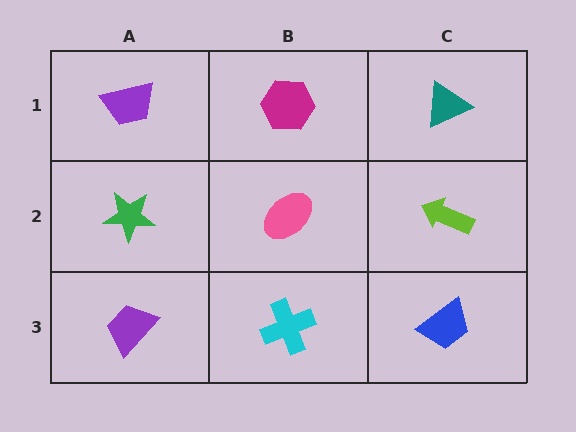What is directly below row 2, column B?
A cyan cross.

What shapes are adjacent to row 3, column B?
A pink ellipse (row 2, column B), a purple trapezoid (row 3, column A), a blue trapezoid (row 3, column C).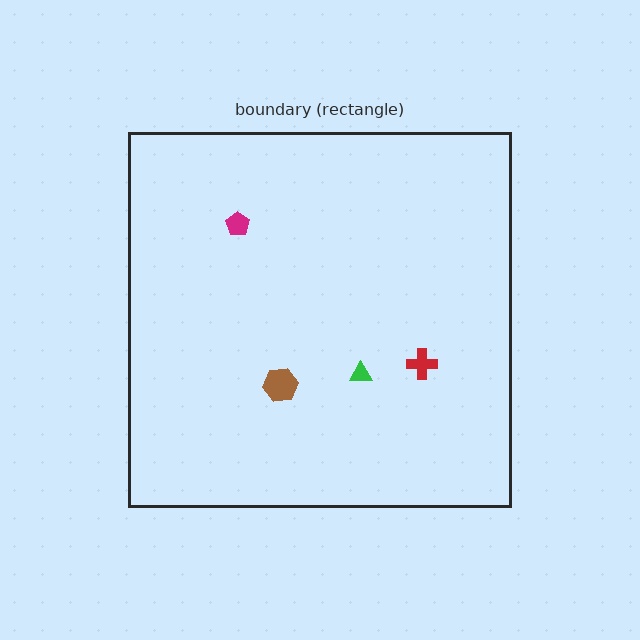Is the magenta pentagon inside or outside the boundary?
Inside.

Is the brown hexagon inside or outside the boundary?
Inside.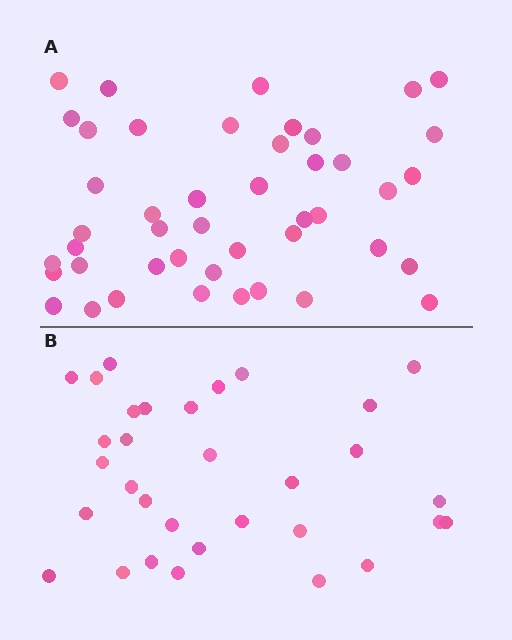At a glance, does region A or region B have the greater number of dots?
Region A (the top region) has more dots.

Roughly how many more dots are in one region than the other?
Region A has approximately 15 more dots than region B.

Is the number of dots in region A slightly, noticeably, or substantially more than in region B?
Region A has noticeably more, but not dramatically so. The ratio is roughly 1.4 to 1.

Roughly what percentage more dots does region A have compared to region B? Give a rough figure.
About 40% more.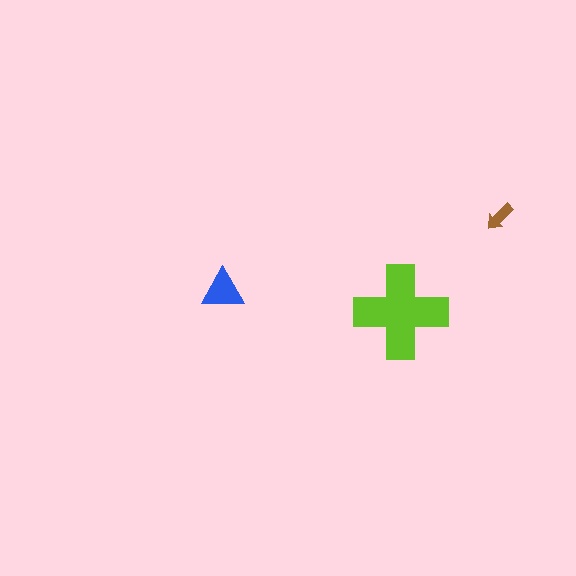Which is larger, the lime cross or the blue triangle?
The lime cross.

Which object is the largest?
The lime cross.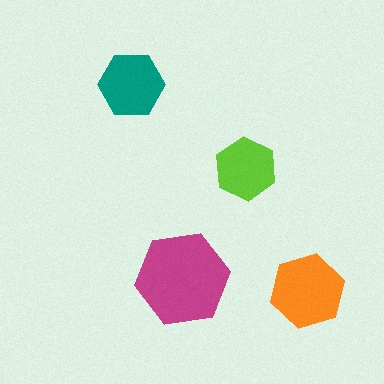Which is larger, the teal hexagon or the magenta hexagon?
The magenta one.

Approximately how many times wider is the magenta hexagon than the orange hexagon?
About 1.5 times wider.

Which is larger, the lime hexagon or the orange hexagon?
The orange one.